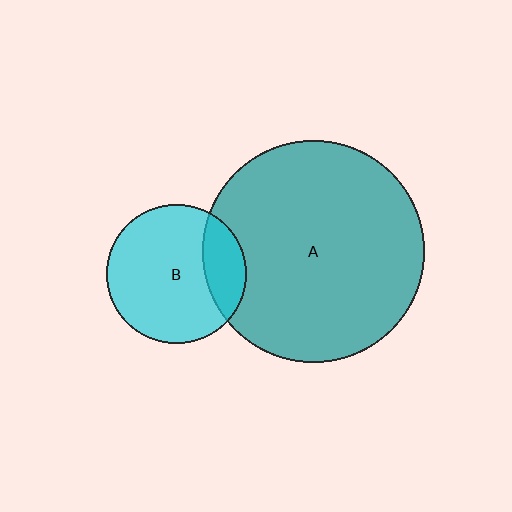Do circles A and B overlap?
Yes.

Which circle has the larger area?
Circle A (teal).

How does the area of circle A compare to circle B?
Approximately 2.5 times.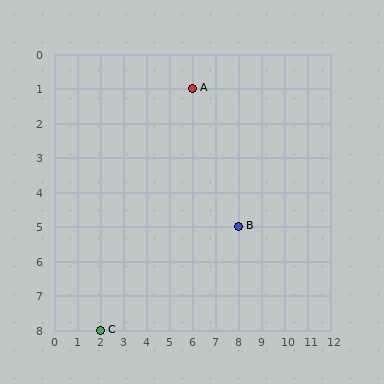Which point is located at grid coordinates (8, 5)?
Point B is at (8, 5).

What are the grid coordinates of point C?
Point C is at grid coordinates (2, 8).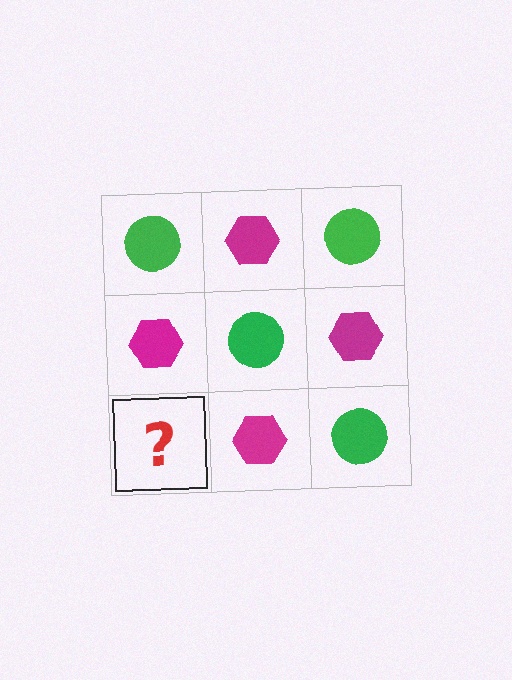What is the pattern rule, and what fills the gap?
The rule is that it alternates green circle and magenta hexagon in a checkerboard pattern. The gap should be filled with a green circle.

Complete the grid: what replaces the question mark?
The question mark should be replaced with a green circle.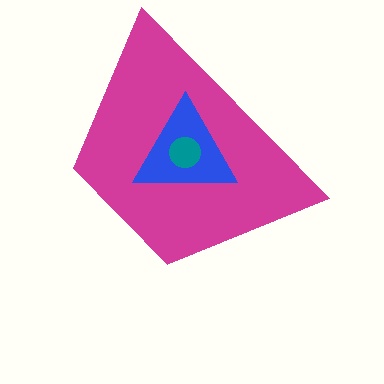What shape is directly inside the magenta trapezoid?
The blue triangle.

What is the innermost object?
The teal circle.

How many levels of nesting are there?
3.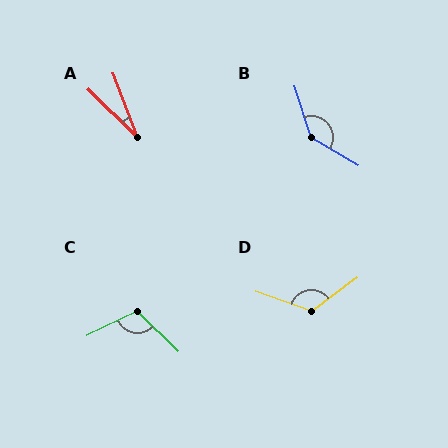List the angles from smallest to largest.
A (25°), C (109°), D (124°), B (138°).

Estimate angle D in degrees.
Approximately 124 degrees.